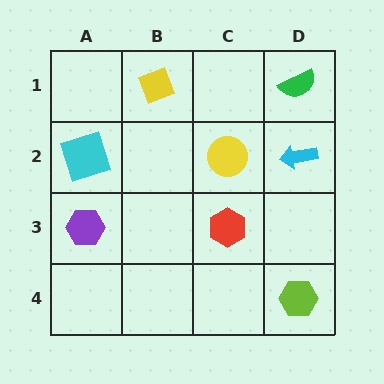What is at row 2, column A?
A cyan square.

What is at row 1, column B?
A yellow diamond.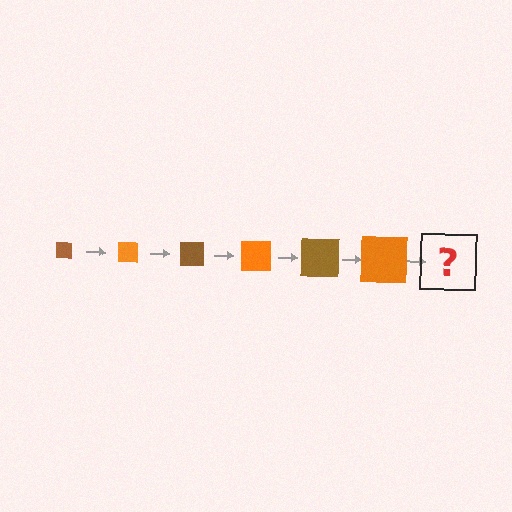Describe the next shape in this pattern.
It should be a brown square, larger than the previous one.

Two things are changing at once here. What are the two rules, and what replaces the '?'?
The two rules are that the square grows larger each step and the color cycles through brown and orange. The '?' should be a brown square, larger than the previous one.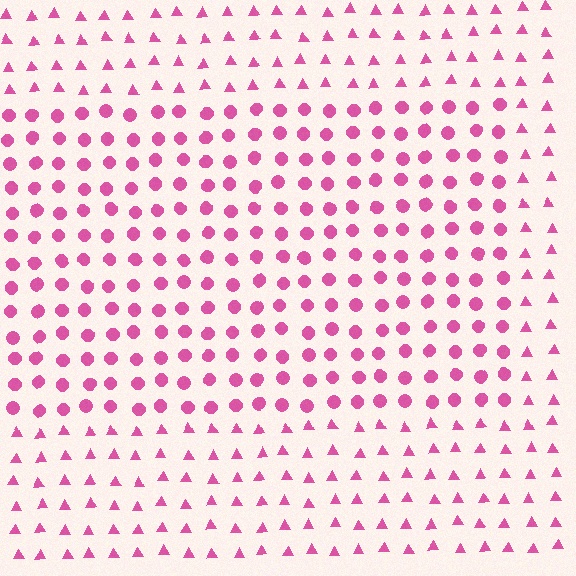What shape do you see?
I see a rectangle.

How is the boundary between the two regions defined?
The boundary is defined by a change in element shape: circles inside vs. triangles outside. All elements share the same color and spacing.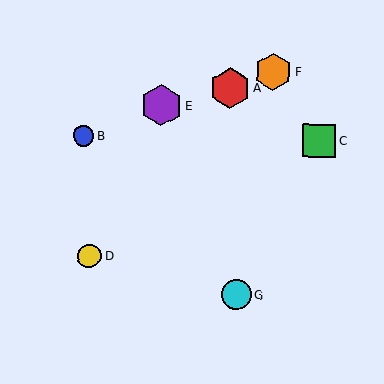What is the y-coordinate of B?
Object B is at y≈136.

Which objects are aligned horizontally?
Objects B, C are aligned horizontally.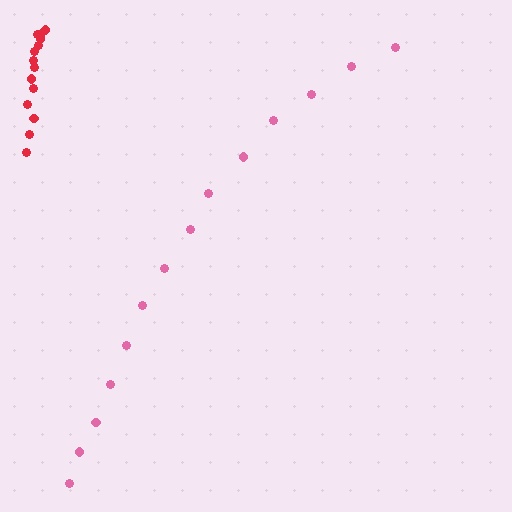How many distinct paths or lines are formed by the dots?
There are 2 distinct paths.